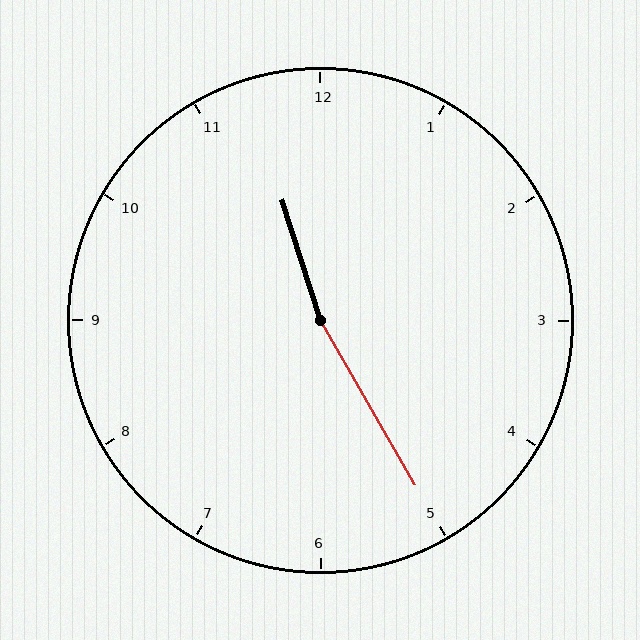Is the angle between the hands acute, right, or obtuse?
It is obtuse.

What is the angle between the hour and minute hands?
Approximately 168 degrees.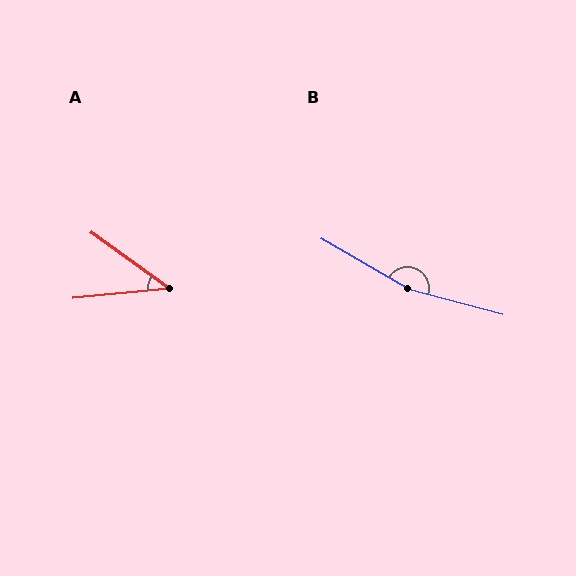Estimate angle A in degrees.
Approximately 41 degrees.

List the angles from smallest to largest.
A (41°), B (165°).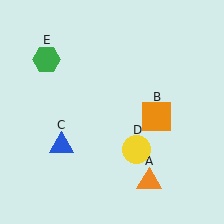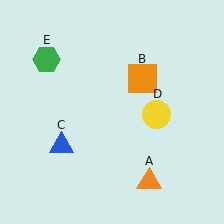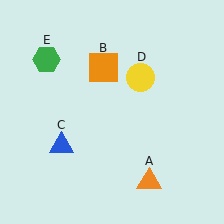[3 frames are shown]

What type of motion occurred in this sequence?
The orange square (object B), yellow circle (object D) rotated counterclockwise around the center of the scene.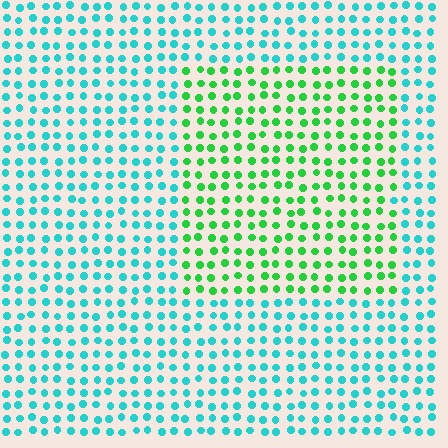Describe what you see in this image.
The image is filled with small cyan elements in a uniform arrangement. A rectangle-shaped region is visible where the elements are tinted to a slightly different hue, forming a subtle color boundary.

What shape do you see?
I see a rectangle.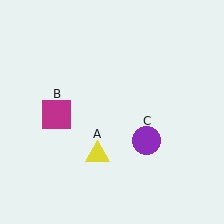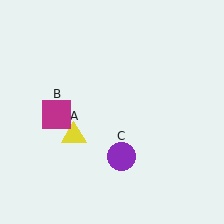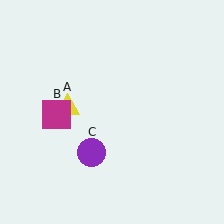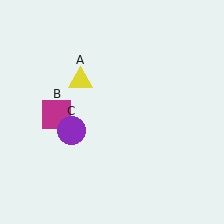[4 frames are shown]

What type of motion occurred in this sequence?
The yellow triangle (object A), purple circle (object C) rotated clockwise around the center of the scene.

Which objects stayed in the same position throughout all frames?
Magenta square (object B) remained stationary.